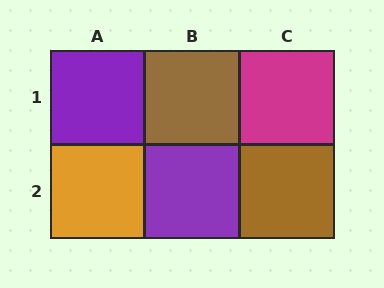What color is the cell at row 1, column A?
Purple.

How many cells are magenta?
1 cell is magenta.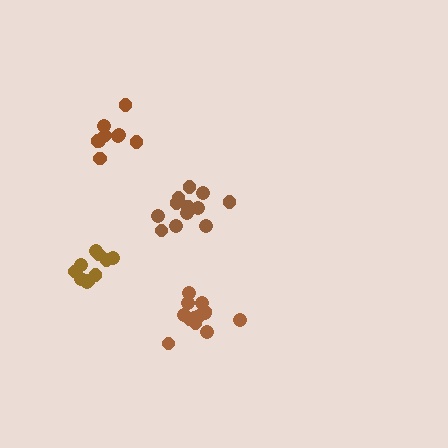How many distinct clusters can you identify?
There are 4 distinct clusters.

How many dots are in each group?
Group 1: 10 dots, Group 2: 9 dots, Group 3: 12 dots, Group 4: 13 dots (44 total).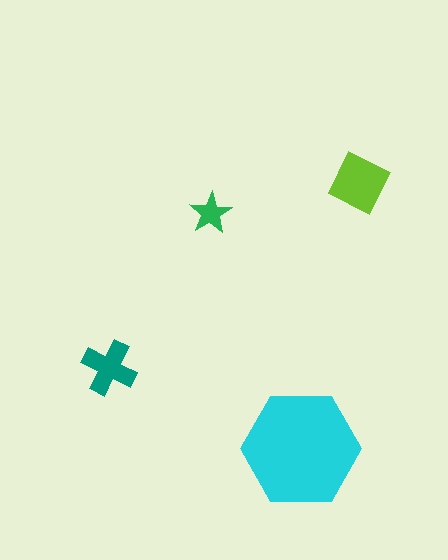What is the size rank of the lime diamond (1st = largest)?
2nd.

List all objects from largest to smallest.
The cyan hexagon, the lime diamond, the teal cross, the green star.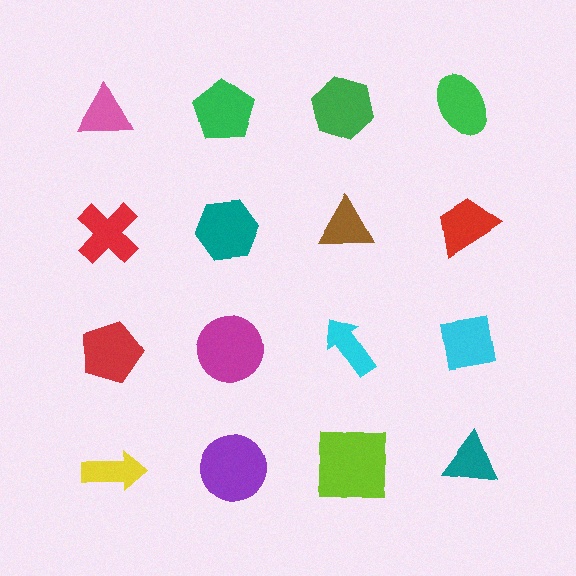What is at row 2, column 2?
A teal hexagon.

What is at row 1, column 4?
A green ellipse.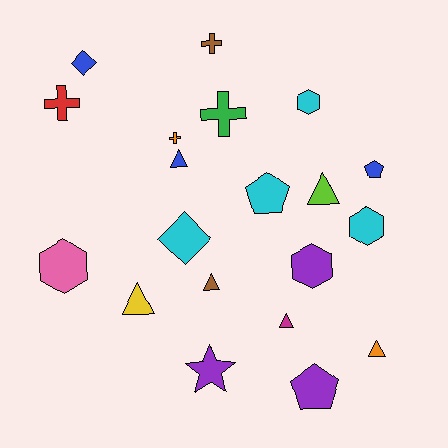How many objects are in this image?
There are 20 objects.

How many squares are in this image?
There are no squares.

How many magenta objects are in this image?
There is 1 magenta object.